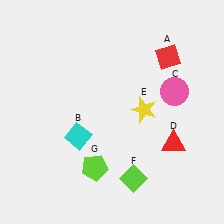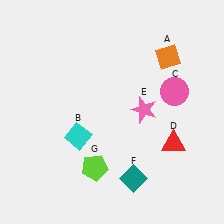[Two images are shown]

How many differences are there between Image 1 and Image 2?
There are 3 differences between the two images.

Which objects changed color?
A changed from red to orange. E changed from yellow to pink. F changed from lime to teal.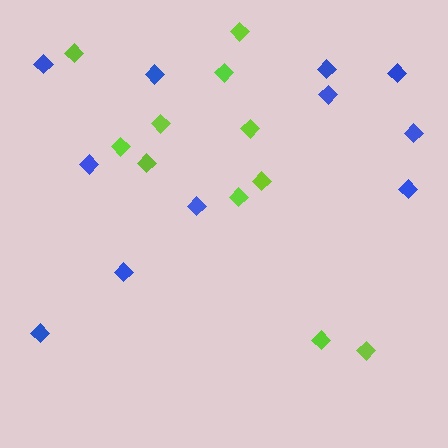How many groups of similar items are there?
There are 2 groups: one group of blue diamonds (11) and one group of lime diamonds (11).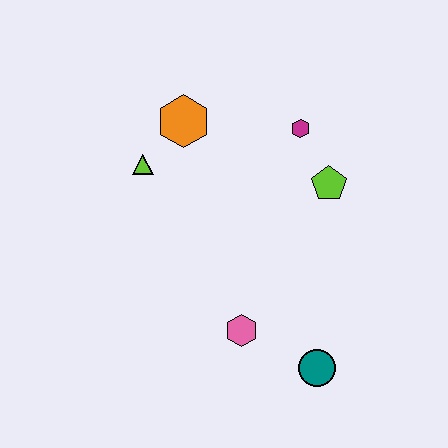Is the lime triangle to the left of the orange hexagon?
Yes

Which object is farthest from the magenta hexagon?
The teal circle is farthest from the magenta hexagon.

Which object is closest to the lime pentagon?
The magenta hexagon is closest to the lime pentagon.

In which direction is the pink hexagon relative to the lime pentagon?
The pink hexagon is below the lime pentagon.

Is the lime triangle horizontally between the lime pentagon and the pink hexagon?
No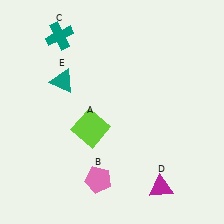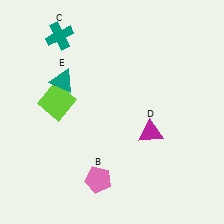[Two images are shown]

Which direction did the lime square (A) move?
The lime square (A) moved left.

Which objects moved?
The objects that moved are: the lime square (A), the magenta triangle (D).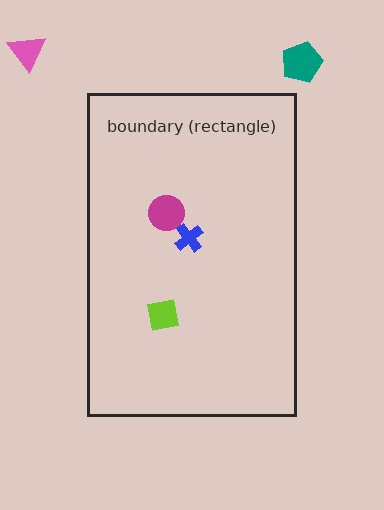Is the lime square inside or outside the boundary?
Inside.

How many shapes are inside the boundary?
3 inside, 2 outside.